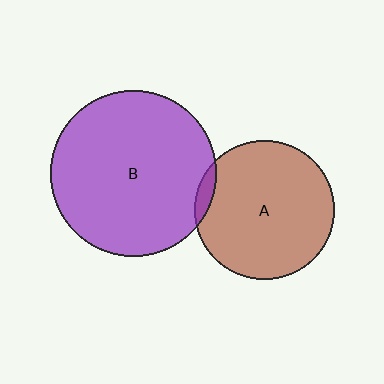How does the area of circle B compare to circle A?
Approximately 1.4 times.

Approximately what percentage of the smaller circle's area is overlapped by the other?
Approximately 5%.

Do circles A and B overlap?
Yes.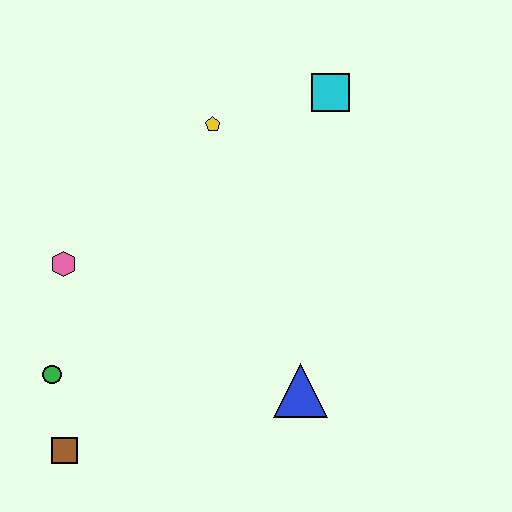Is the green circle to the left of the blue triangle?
Yes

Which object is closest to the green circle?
The brown square is closest to the green circle.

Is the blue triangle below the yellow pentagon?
Yes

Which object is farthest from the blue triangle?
The cyan square is farthest from the blue triangle.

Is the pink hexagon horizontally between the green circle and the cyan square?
Yes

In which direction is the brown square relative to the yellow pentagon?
The brown square is below the yellow pentagon.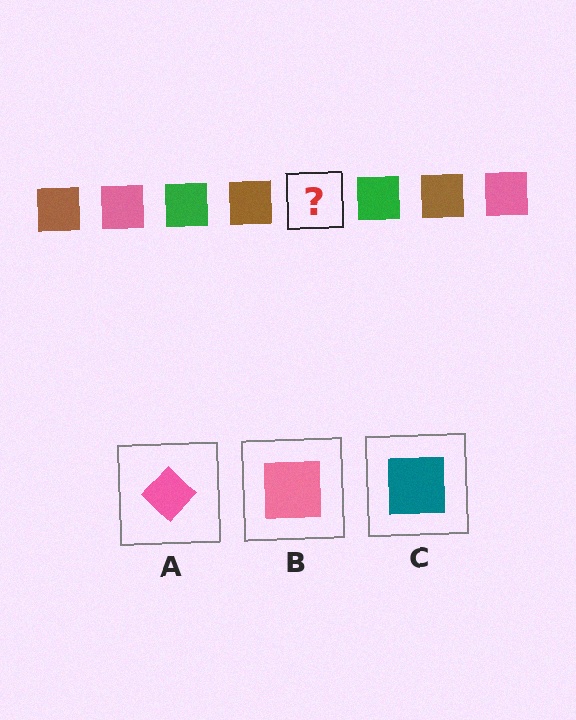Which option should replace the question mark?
Option B.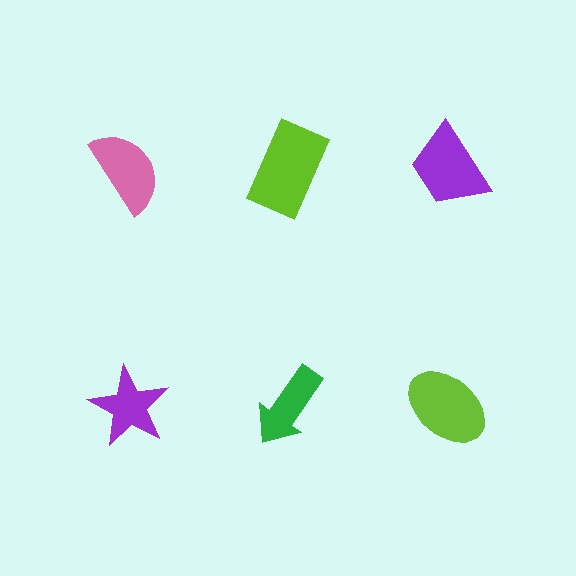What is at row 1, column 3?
A purple trapezoid.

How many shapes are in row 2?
3 shapes.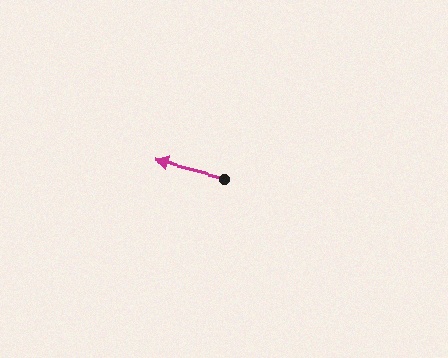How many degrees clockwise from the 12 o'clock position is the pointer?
Approximately 284 degrees.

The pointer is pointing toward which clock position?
Roughly 9 o'clock.